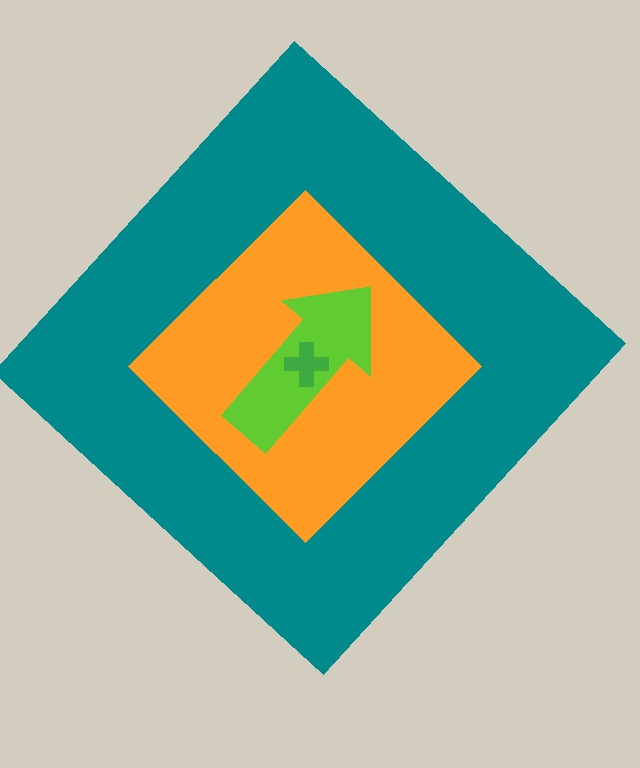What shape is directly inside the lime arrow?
The green cross.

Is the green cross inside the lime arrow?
Yes.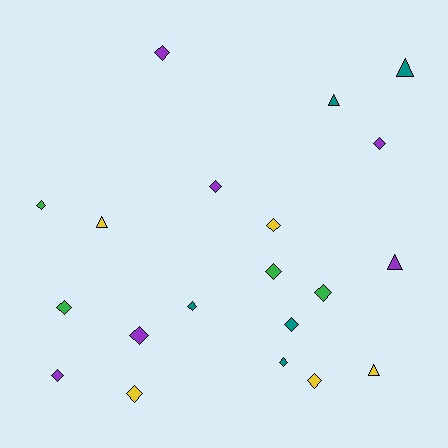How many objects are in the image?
There are 20 objects.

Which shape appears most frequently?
Diamond, with 15 objects.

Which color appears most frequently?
Purple, with 6 objects.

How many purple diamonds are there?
There are 5 purple diamonds.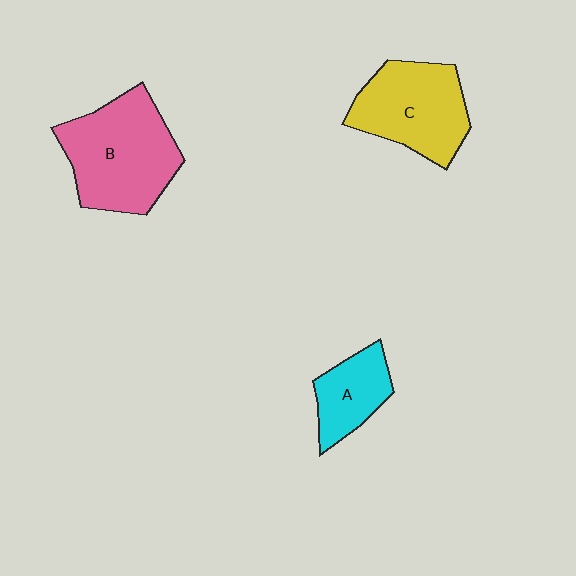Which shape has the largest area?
Shape B (pink).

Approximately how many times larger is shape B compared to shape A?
Approximately 2.0 times.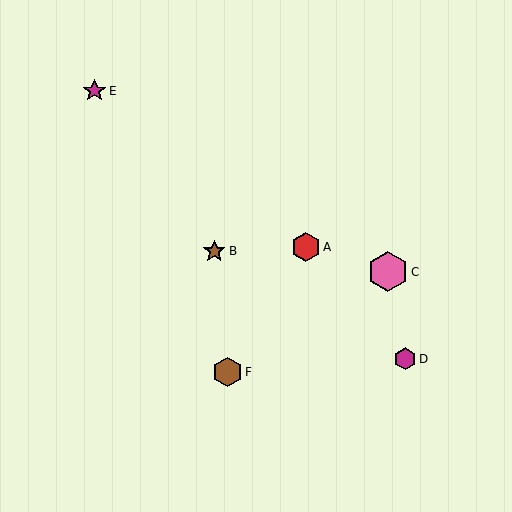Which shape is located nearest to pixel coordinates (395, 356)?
The magenta hexagon (labeled D) at (405, 359) is nearest to that location.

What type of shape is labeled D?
Shape D is a magenta hexagon.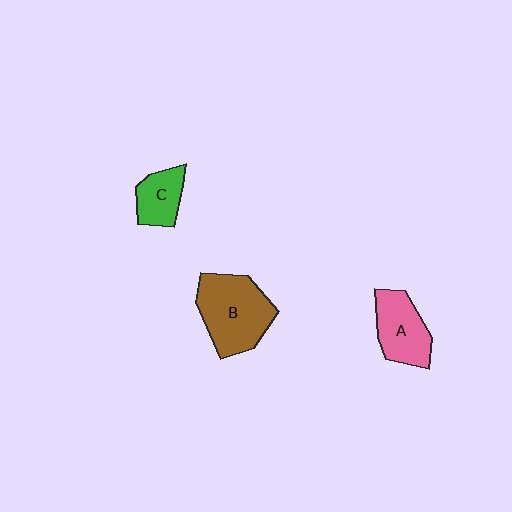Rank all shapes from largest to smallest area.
From largest to smallest: B (brown), A (pink), C (green).